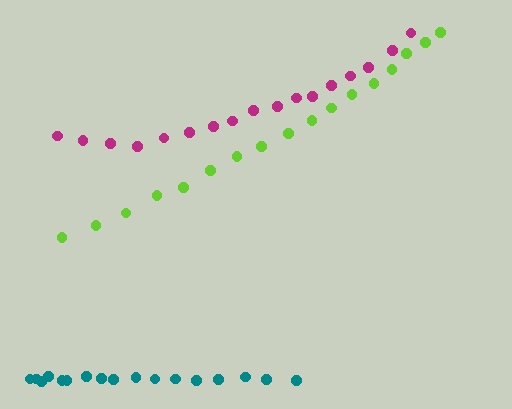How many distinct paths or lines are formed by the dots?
There are 3 distinct paths.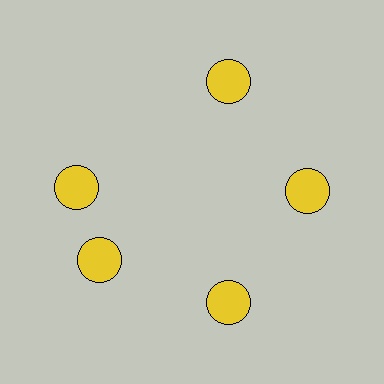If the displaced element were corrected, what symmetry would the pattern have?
It would have 5-fold rotational symmetry — the pattern would map onto itself every 72 degrees.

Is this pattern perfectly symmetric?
No. The 5 yellow circles are arranged in a ring, but one element near the 10 o'clock position is rotated out of alignment along the ring, breaking the 5-fold rotational symmetry.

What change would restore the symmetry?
The symmetry would be restored by rotating it back into even spacing with its neighbors so that all 5 circles sit at equal angles and equal distance from the center.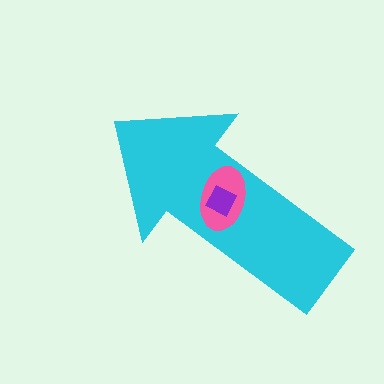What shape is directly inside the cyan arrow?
The pink ellipse.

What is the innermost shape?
The purple square.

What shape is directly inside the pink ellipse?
The purple square.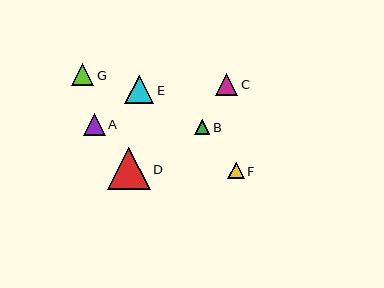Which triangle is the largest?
Triangle D is the largest with a size of approximately 42 pixels.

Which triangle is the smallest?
Triangle B is the smallest with a size of approximately 15 pixels.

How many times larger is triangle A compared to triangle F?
Triangle A is approximately 1.3 times the size of triangle F.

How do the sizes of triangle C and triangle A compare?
Triangle C and triangle A are approximately the same size.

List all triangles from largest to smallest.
From largest to smallest: D, E, G, C, A, F, B.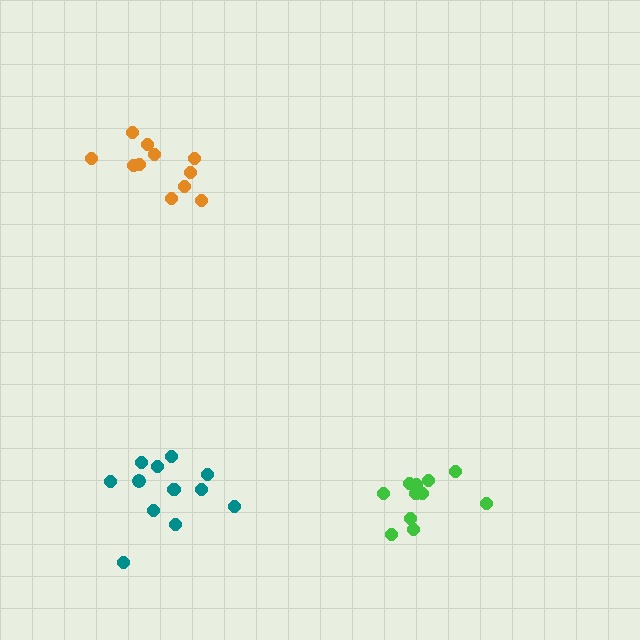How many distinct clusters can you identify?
There are 3 distinct clusters.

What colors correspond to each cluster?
The clusters are colored: green, teal, orange.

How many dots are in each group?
Group 1: 11 dots, Group 2: 12 dots, Group 3: 11 dots (34 total).